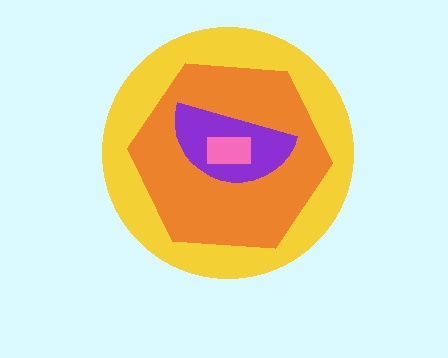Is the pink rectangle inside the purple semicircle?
Yes.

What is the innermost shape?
The pink rectangle.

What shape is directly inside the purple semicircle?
The pink rectangle.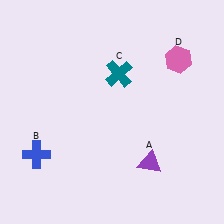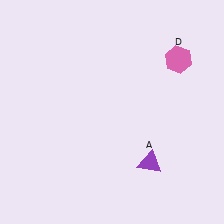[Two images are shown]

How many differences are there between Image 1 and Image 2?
There are 2 differences between the two images.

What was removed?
The blue cross (B), the teal cross (C) were removed in Image 2.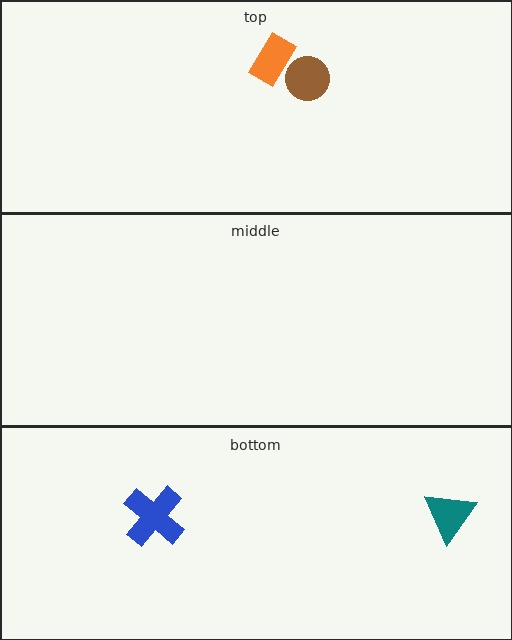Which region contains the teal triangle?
The bottom region.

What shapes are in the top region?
The brown circle, the orange rectangle.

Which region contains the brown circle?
The top region.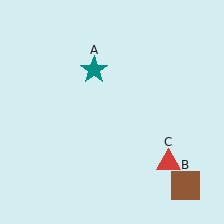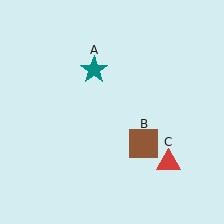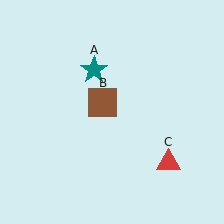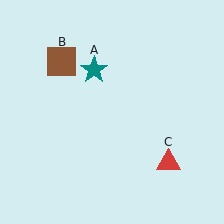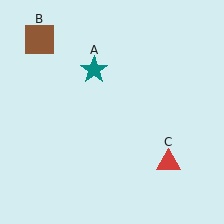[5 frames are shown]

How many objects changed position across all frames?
1 object changed position: brown square (object B).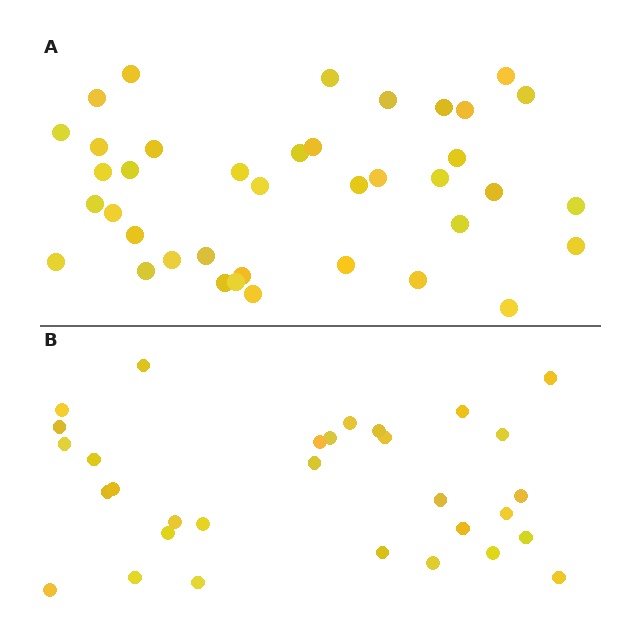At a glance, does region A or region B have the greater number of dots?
Region A (the top region) has more dots.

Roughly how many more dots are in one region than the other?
Region A has roughly 8 or so more dots than region B.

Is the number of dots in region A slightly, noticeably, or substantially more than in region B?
Region A has noticeably more, but not dramatically so. The ratio is roughly 1.3 to 1.